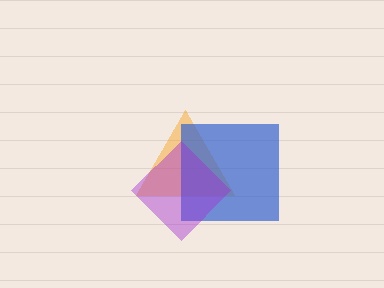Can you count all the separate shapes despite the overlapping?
Yes, there are 3 separate shapes.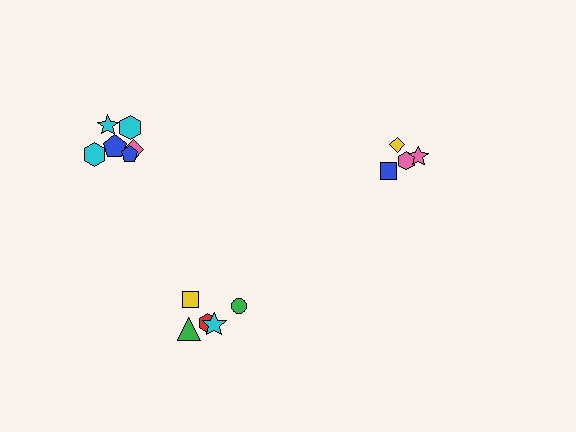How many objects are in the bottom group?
There are 5 objects.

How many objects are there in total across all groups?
There are 15 objects.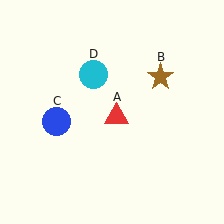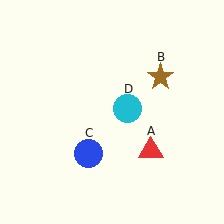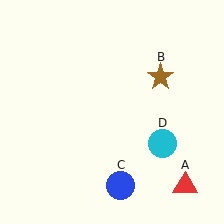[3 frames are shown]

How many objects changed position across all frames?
3 objects changed position: red triangle (object A), blue circle (object C), cyan circle (object D).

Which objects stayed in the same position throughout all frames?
Brown star (object B) remained stationary.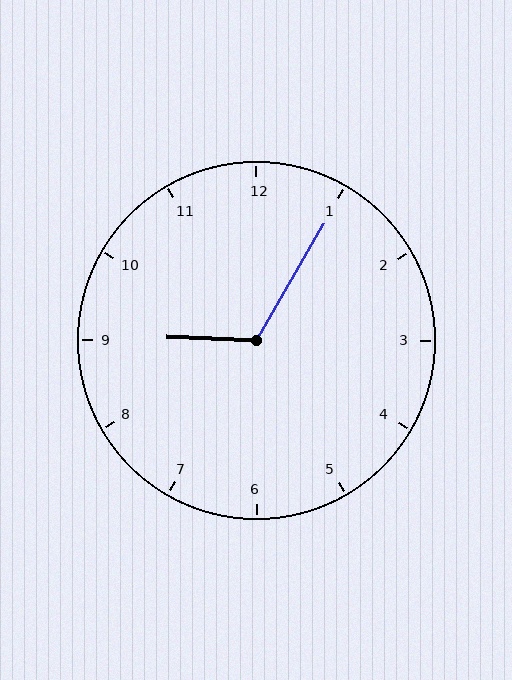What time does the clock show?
9:05.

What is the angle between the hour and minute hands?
Approximately 118 degrees.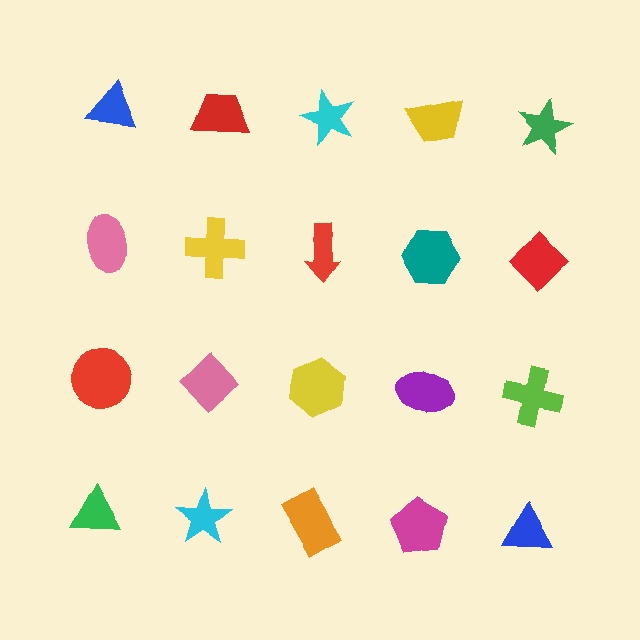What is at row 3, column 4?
A purple ellipse.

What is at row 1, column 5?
A green star.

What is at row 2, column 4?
A teal hexagon.